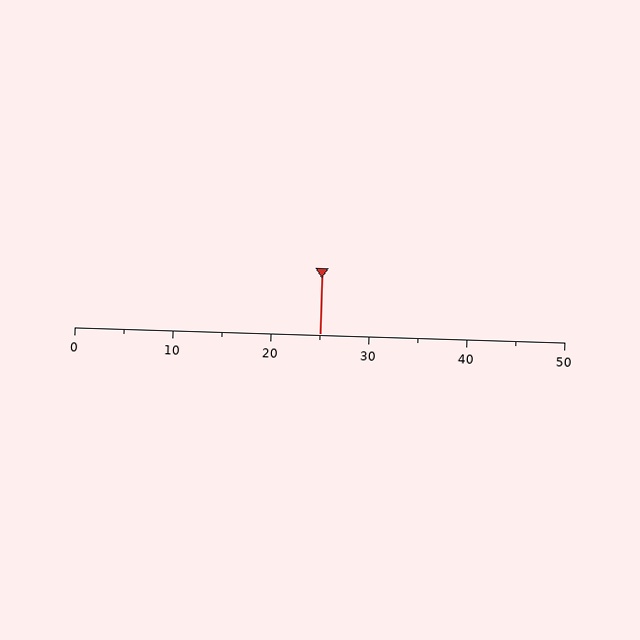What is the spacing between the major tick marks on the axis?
The major ticks are spaced 10 apart.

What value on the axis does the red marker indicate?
The marker indicates approximately 25.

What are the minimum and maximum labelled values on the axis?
The axis runs from 0 to 50.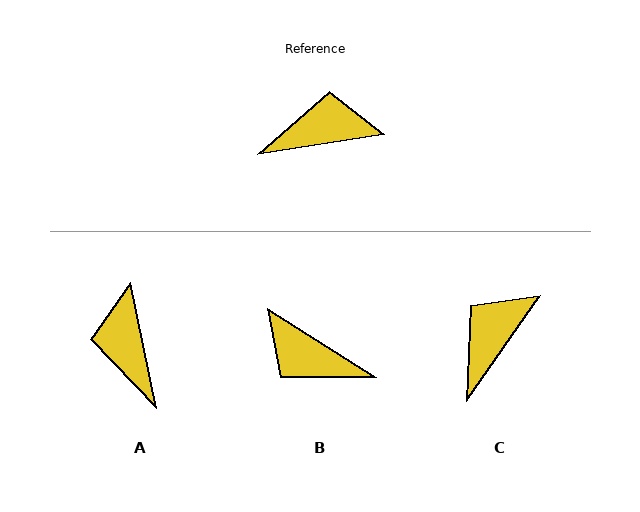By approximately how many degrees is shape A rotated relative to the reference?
Approximately 93 degrees counter-clockwise.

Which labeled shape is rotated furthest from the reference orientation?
B, about 139 degrees away.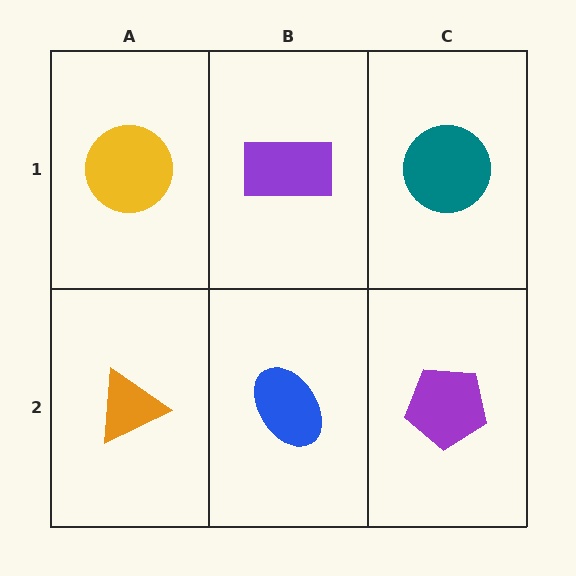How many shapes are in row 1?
3 shapes.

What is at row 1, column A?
A yellow circle.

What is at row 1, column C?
A teal circle.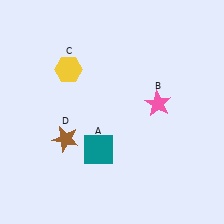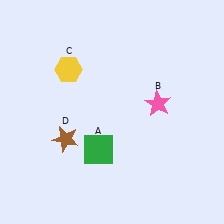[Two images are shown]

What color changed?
The square (A) changed from teal in Image 1 to green in Image 2.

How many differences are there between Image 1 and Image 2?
There is 1 difference between the two images.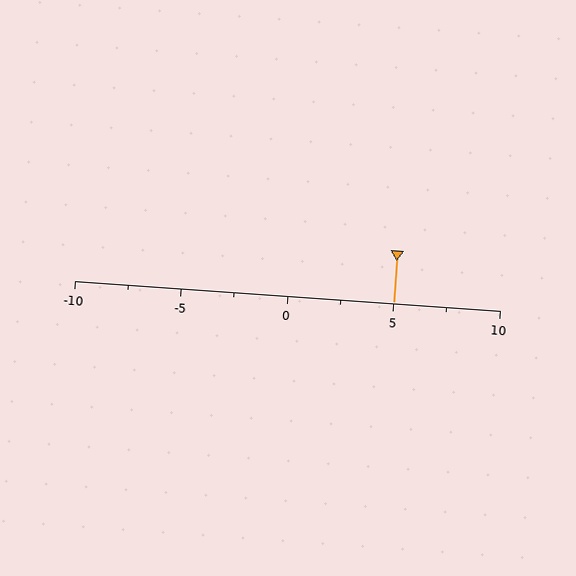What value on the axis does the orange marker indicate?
The marker indicates approximately 5.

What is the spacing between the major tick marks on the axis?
The major ticks are spaced 5 apart.